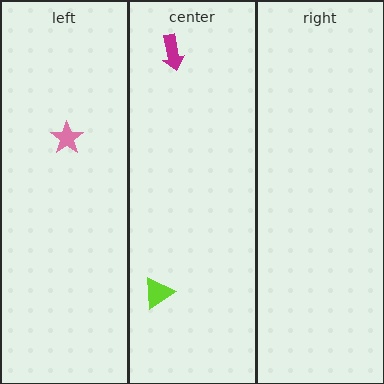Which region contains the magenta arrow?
The center region.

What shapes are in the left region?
The pink star.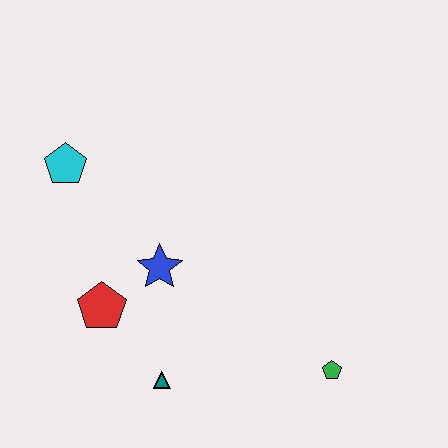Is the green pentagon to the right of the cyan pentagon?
Yes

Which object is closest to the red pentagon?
The blue star is closest to the red pentagon.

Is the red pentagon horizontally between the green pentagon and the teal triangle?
No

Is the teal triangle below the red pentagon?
Yes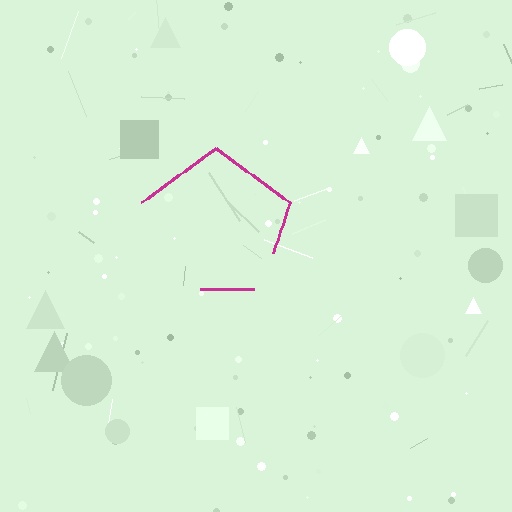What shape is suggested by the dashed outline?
The dashed outline suggests a pentagon.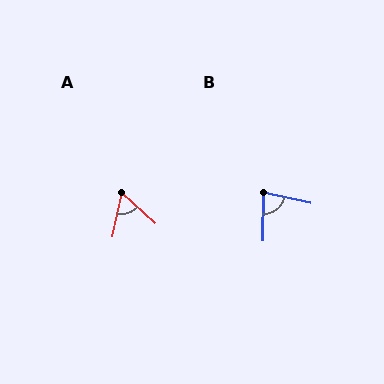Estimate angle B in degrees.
Approximately 79 degrees.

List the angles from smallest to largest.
A (59°), B (79°).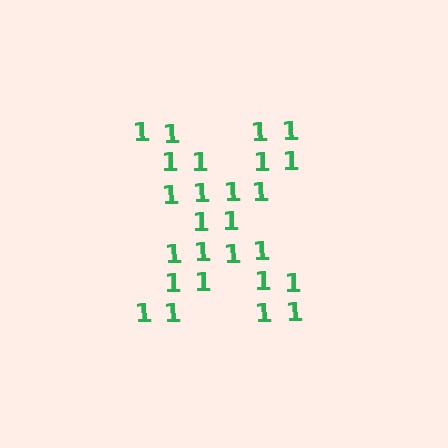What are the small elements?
The small elements are digit 1's.